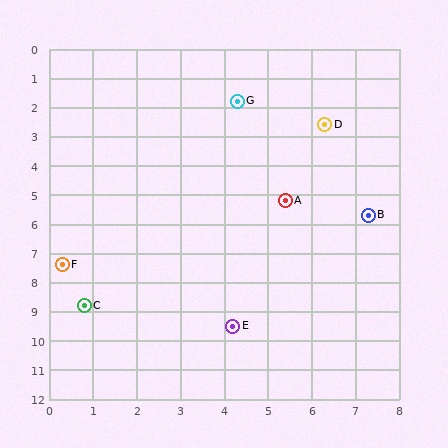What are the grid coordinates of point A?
Point A is at approximately (5.4, 5.2).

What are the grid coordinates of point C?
Point C is at approximately (0.8, 8.8).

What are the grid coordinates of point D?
Point D is at approximately (6.3, 2.6).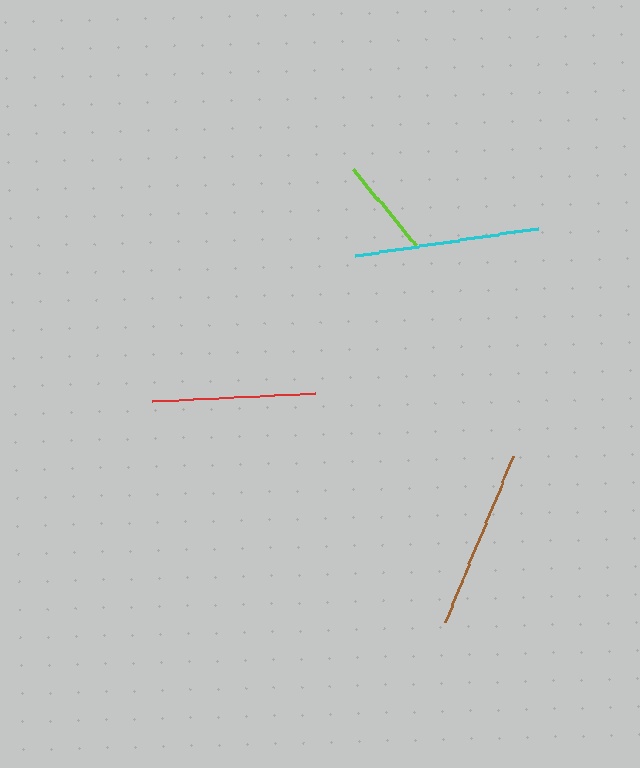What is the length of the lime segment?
The lime segment is approximately 98 pixels long.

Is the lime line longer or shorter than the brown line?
The brown line is longer than the lime line.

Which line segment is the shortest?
The lime line is the shortest at approximately 98 pixels.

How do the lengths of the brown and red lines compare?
The brown and red lines are approximately the same length.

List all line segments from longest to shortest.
From longest to shortest: cyan, brown, red, lime.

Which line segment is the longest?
The cyan line is the longest at approximately 186 pixels.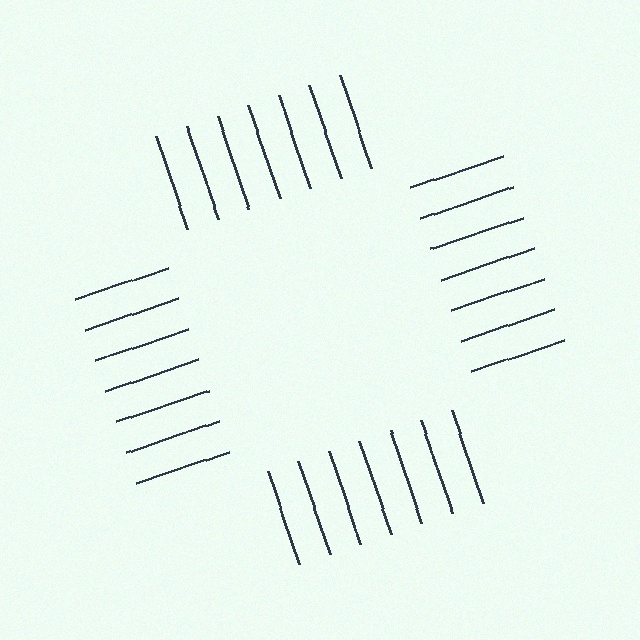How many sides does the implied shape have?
4 sides — the line-ends trace a square.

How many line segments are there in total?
28 — 7 along each of the 4 edges.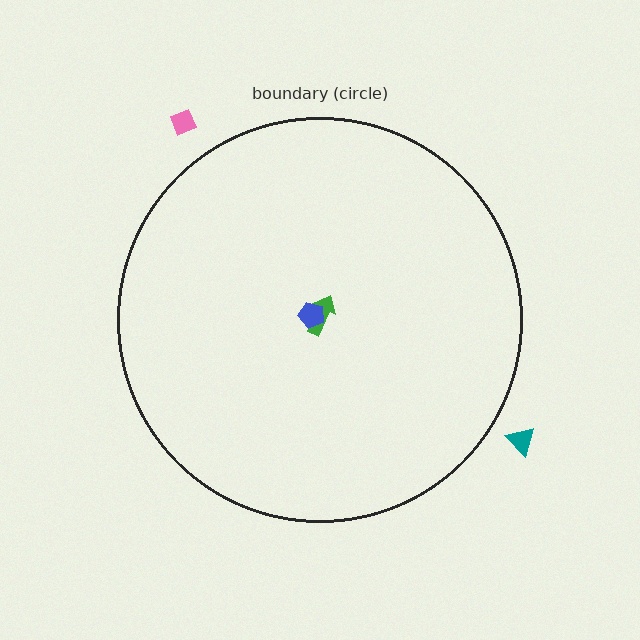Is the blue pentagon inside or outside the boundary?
Inside.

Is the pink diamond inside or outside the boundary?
Outside.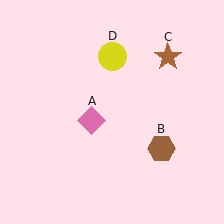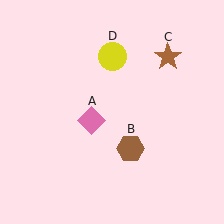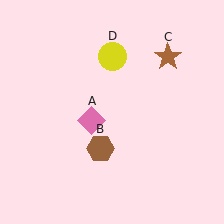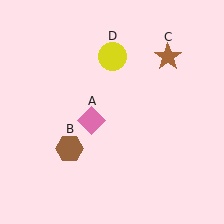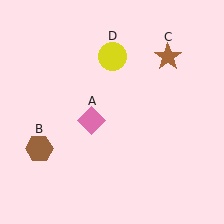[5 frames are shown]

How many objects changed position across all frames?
1 object changed position: brown hexagon (object B).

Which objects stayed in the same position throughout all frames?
Pink diamond (object A) and brown star (object C) and yellow circle (object D) remained stationary.